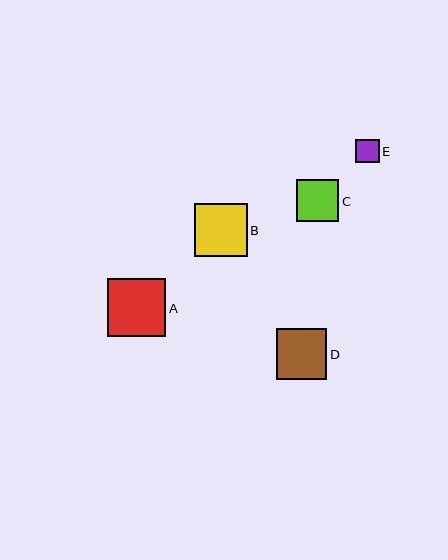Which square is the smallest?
Square E is the smallest with a size of approximately 24 pixels.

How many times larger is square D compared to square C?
Square D is approximately 1.2 times the size of square C.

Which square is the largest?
Square A is the largest with a size of approximately 58 pixels.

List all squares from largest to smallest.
From largest to smallest: A, B, D, C, E.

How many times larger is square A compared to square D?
Square A is approximately 1.1 times the size of square D.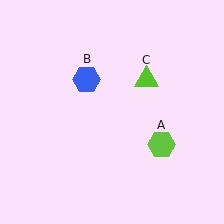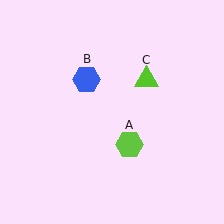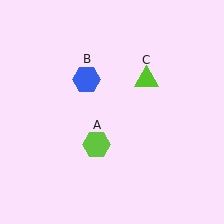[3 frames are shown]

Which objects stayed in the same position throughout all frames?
Blue hexagon (object B) and lime triangle (object C) remained stationary.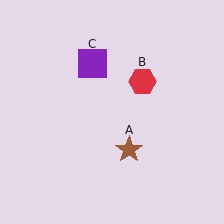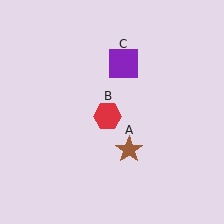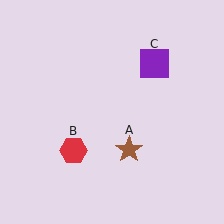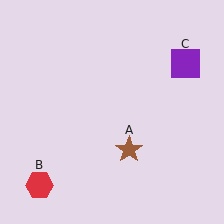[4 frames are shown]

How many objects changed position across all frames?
2 objects changed position: red hexagon (object B), purple square (object C).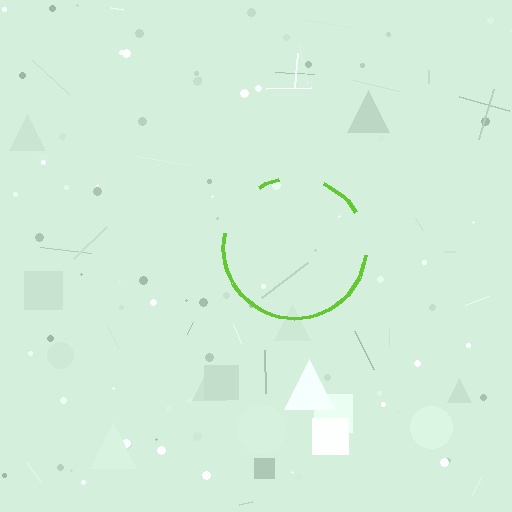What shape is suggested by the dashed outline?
The dashed outline suggests a circle.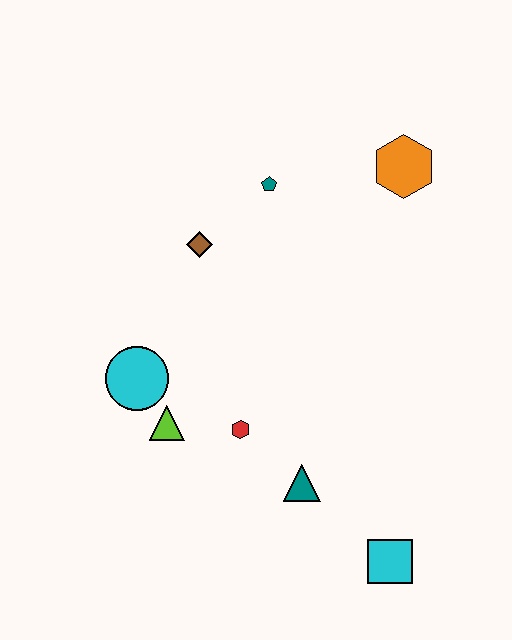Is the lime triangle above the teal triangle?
Yes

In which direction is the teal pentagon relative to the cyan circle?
The teal pentagon is above the cyan circle.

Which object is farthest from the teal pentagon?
The cyan square is farthest from the teal pentagon.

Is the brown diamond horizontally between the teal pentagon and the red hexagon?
No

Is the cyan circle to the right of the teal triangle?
No